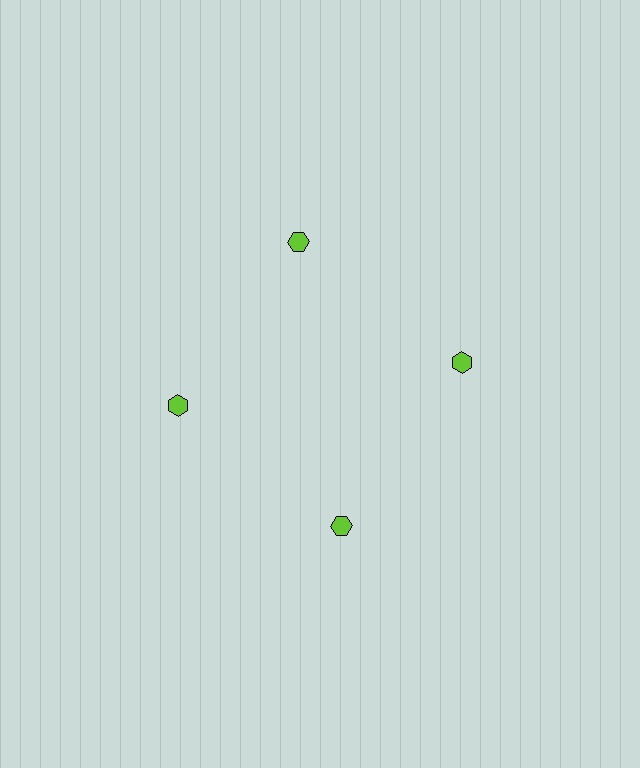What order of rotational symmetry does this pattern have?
This pattern has 4-fold rotational symmetry.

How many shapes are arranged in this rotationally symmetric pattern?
There are 4 shapes, arranged in 4 groups of 1.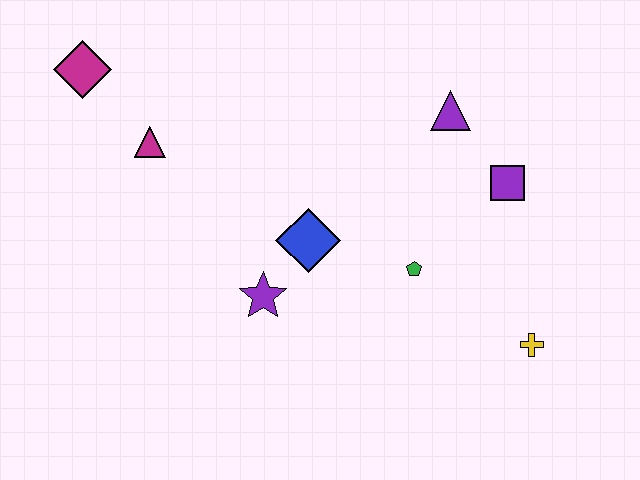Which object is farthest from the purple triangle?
The magenta diamond is farthest from the purple triangle.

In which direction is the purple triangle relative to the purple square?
The purple triangle is above the purple square.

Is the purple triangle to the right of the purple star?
Yes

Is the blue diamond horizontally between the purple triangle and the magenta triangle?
Yes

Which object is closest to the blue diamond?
The purple star is closest to the blue diamond.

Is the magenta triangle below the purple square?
No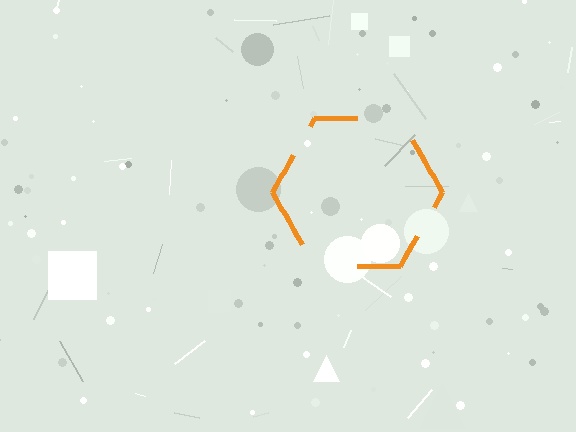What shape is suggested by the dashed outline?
The dashed outline suggests a hexagon.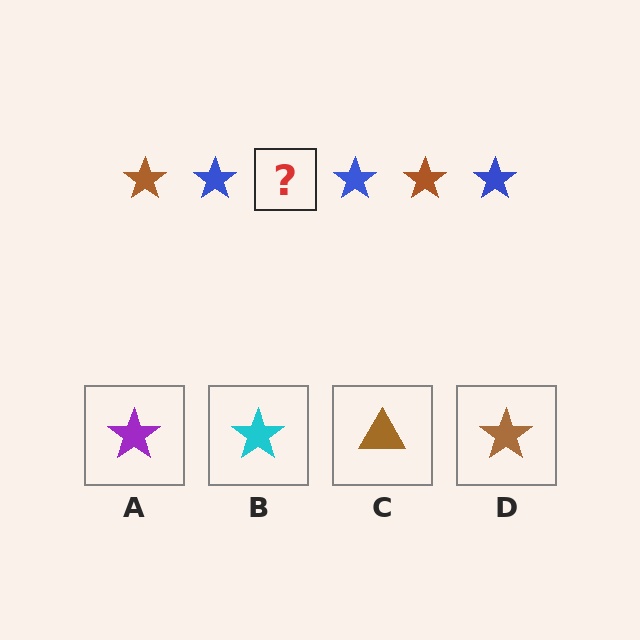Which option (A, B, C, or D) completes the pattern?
D.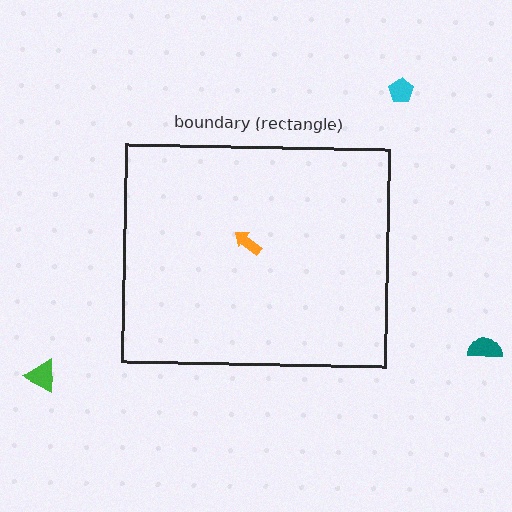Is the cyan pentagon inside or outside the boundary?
Outside.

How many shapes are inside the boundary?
1 inside, 3 outside.